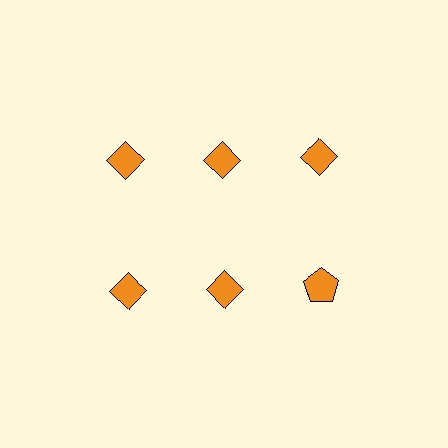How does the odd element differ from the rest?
It has a different shape: pentagon instead of diamond.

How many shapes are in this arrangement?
There are 6 shapes arranged in a grid pattern.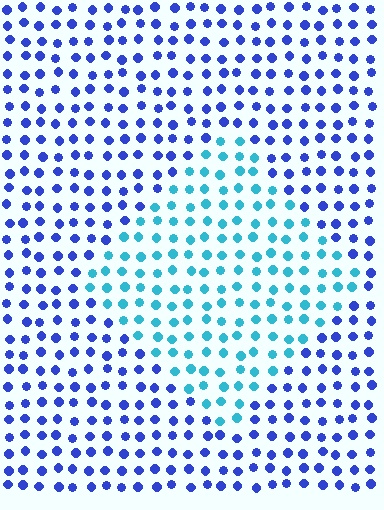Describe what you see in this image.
The image is filled with small blue elements in a uniform arrangement. A diamond-shaped region is visible where the elements are tinted to a slightly different hue, forming a subtle color boundary.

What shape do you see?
I see a diamond.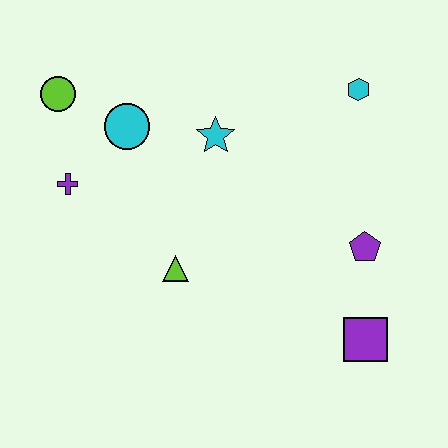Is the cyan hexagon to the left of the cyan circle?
No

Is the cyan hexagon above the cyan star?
Yes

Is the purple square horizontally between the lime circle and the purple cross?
No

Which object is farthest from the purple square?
The lime circle is farthest from the purple square.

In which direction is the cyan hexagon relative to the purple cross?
The cyan hexagon is to the right of the purple cross.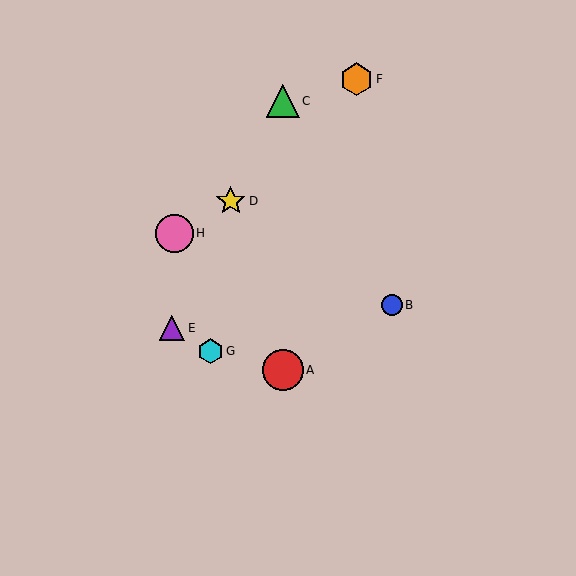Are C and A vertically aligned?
Yes, both are at x≈283.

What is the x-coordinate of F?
Object F is at x≈357.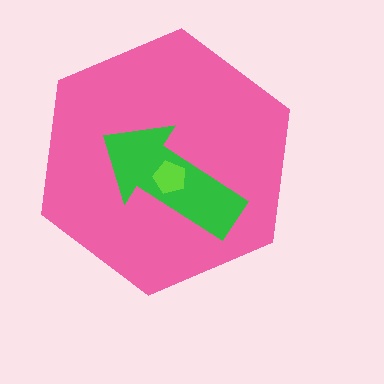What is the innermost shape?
The lime pentagon.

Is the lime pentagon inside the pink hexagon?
Yes.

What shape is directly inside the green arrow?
The lime pentagon.